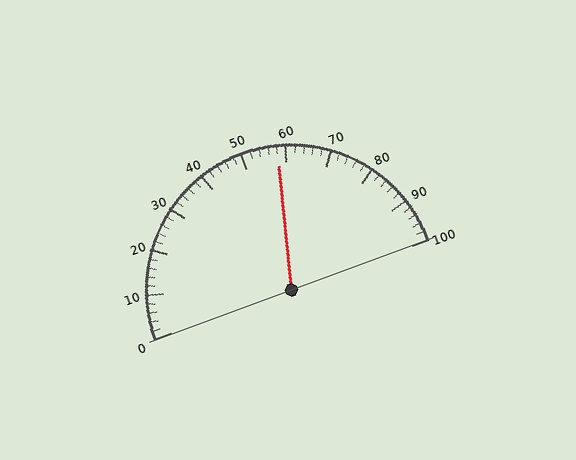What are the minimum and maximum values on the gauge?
The gauge ranges from 0 to 100.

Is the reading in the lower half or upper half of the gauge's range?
The reading is in the upper half of the range (0 to 100).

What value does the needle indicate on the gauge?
The needle indicates approximately 58.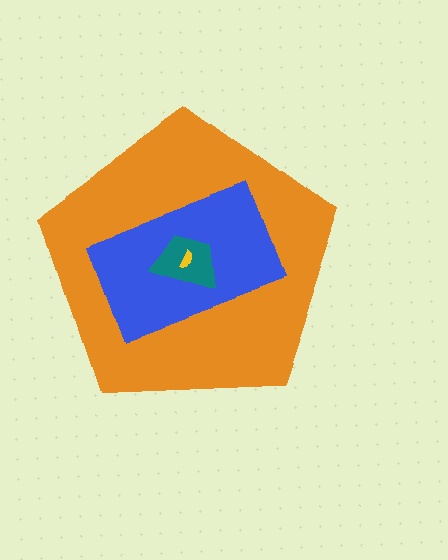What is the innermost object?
The yellow semicircle.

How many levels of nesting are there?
4.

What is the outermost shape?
The orange pentagon.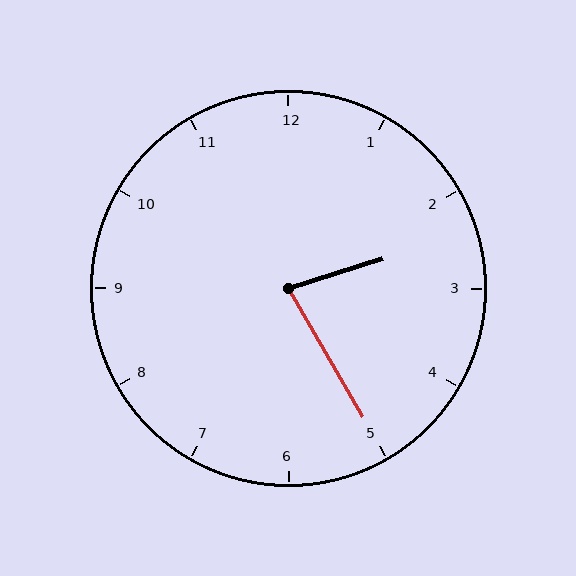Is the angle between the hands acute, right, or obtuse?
It is acute.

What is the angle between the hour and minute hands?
Approximately 78 degrees.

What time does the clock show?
2:25.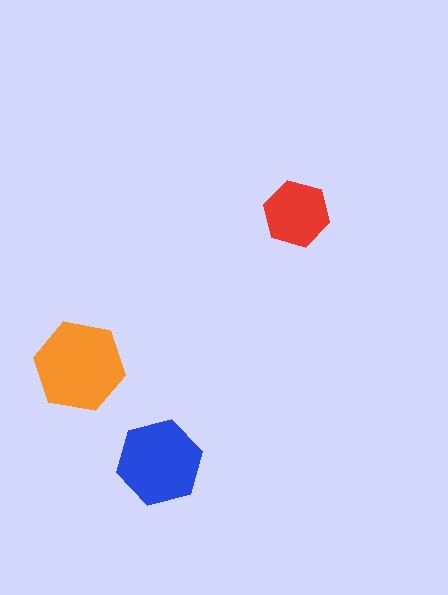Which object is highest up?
The red hexagon is topmost.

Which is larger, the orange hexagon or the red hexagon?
The orange one.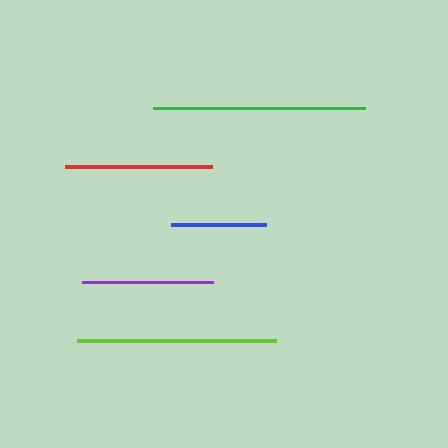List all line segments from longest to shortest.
From longest to shortest: green, lime, red, purple, blue.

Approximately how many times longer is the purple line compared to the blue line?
The purple line is approximately 1.4 times the length of the blue line.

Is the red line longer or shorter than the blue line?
The red line is longer than the blue line.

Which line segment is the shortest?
The blue line is the shortest at approximately 95 pixels.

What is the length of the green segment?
The green segment is approximately 211 pixels long.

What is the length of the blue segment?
The blue segment is approximately 95 pixels long.